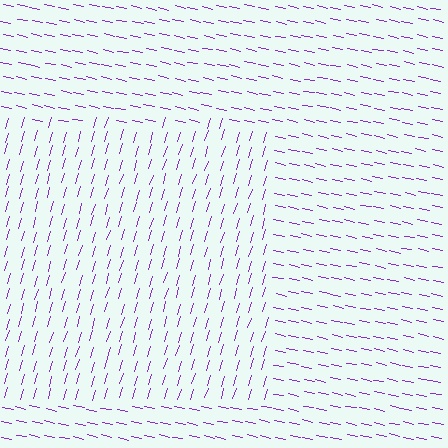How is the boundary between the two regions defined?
The boundary is defined purely by a change in line orientation (approximately 85 degrees difference). All lines are the same color and thickness.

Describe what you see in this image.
The image is filled with small purple line segments. A rectangle region in the image has lines oriented differently from the surrounding lines, creating a visible texture boundary.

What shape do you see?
I see a rectangle.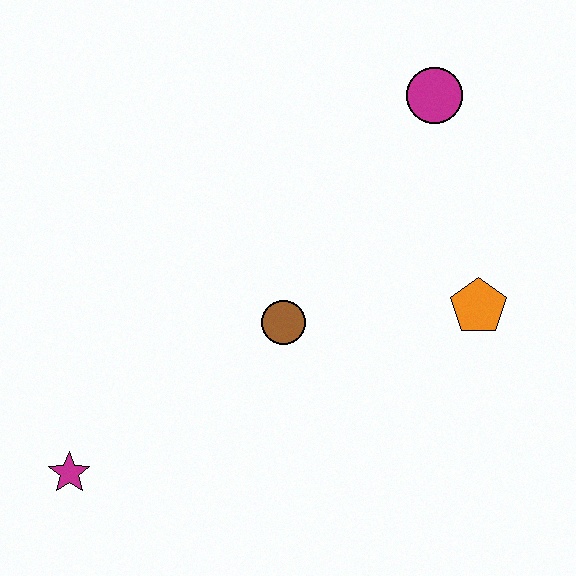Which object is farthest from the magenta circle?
The magenta star is farthest from the magenta circle.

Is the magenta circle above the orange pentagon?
Yes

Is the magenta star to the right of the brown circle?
No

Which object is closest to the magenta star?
The brown circle is closest to the magenta star.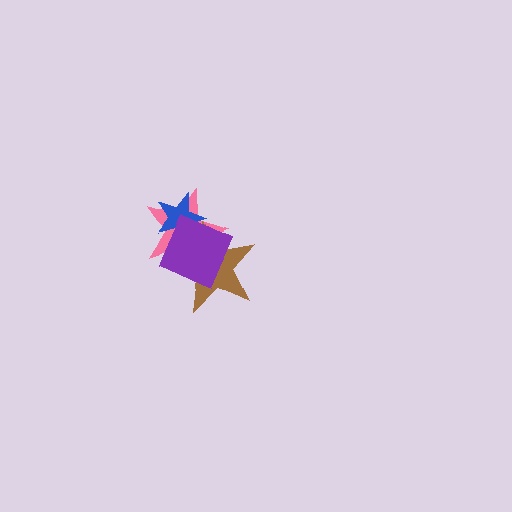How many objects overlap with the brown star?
3 objects overlap with the brown star.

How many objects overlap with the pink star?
3 objects overlap with the pink star.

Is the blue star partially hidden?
Yes, it is partially covered by another shape.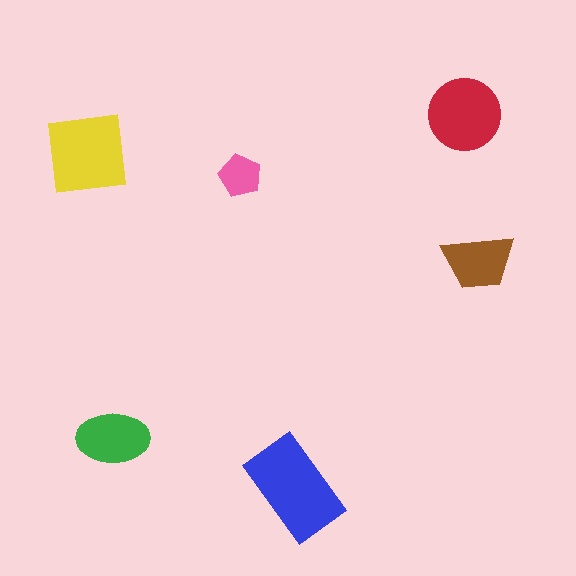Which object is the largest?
The blue rectangle.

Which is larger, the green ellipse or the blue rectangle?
The blue rectangle.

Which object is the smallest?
The pink pentagon.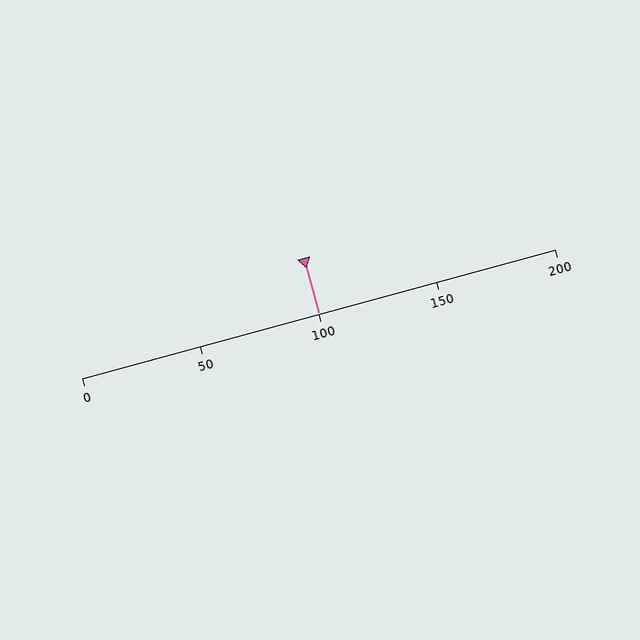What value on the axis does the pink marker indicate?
The marker indicates approximately 100.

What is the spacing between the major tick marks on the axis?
The major ticks are spaced 50 apart.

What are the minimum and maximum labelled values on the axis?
The axis runs from 0 to 200.